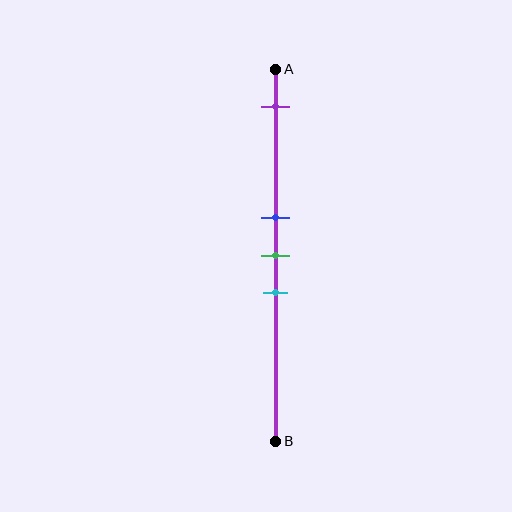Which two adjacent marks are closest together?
The blue and green marks are the closest adjacent pair.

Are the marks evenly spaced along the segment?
No, the marks are not evenly spaced.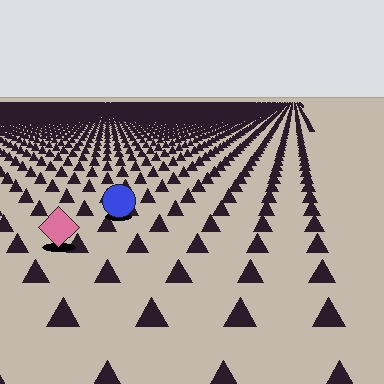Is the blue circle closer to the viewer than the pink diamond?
No. The pink diamond is closer — you can tell from the texture gradient: the ground texture is coarser near it.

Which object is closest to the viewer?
The pink diamond is closest. The texture marks near it are larger and more spread out.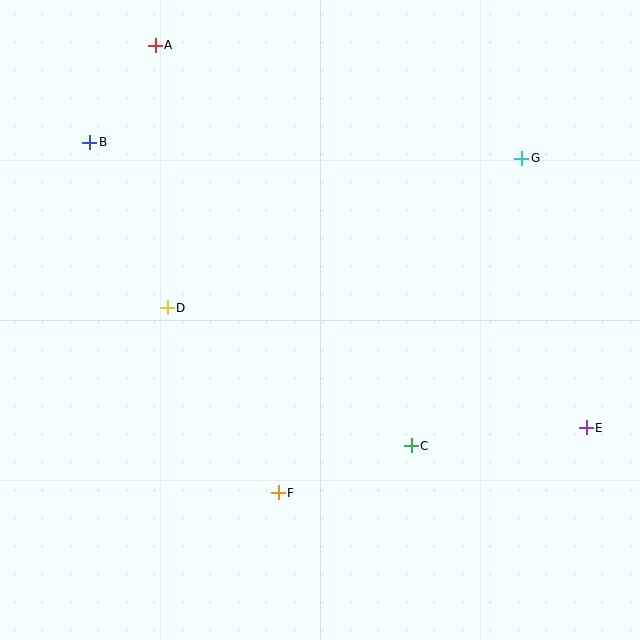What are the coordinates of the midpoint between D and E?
The midpoint between D and E is at (377, 368).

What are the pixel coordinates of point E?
Point E is at (586, 428).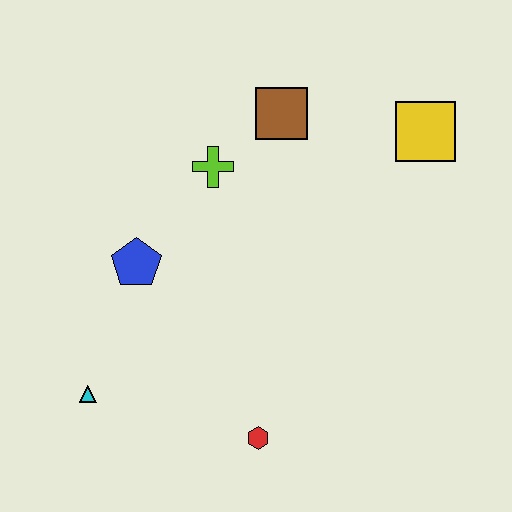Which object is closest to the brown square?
The lime cross is closest to the brown square.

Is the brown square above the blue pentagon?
Yes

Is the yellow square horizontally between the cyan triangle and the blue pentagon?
No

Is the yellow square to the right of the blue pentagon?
Yes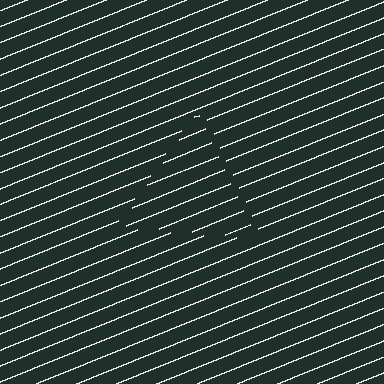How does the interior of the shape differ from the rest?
The interior of the shape contains the same grating, shifted by half a period — the contour is defined by the phase discontinuity where line-ends from the inner and outer gratings abut.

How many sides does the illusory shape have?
3 sides — the line-ends trace a triangle.